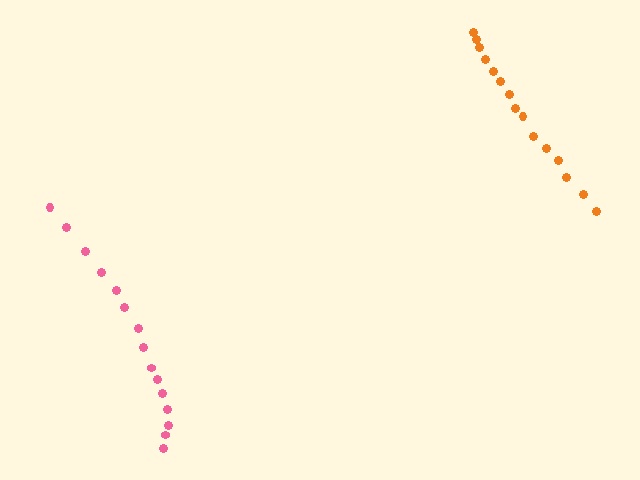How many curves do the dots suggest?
There are 2 distinct paths.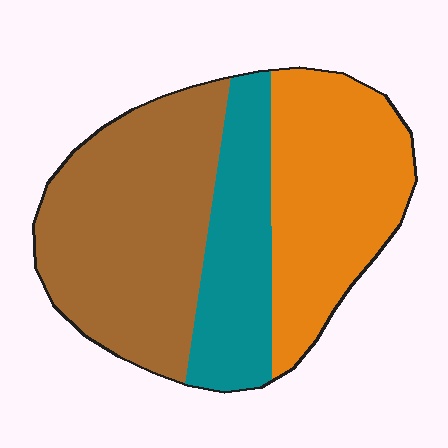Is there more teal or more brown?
Brown.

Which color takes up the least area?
Teal, at roughly 20%.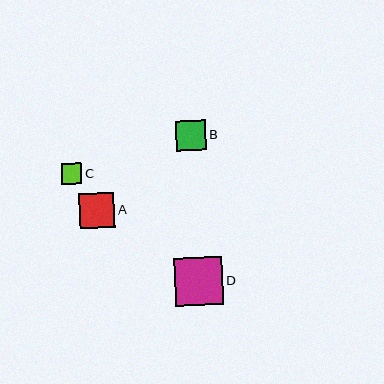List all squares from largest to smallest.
From largest to smallest: D, A, B, C.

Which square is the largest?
Square D is the largest with a size of approximately 48 pixels.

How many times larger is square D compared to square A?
Square D is approximately 1.3 times the size of square A.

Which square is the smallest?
Square C is the smallest with a size of approximately 20 pixels.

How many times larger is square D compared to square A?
Square D is approximately 1.3 times the size of square A.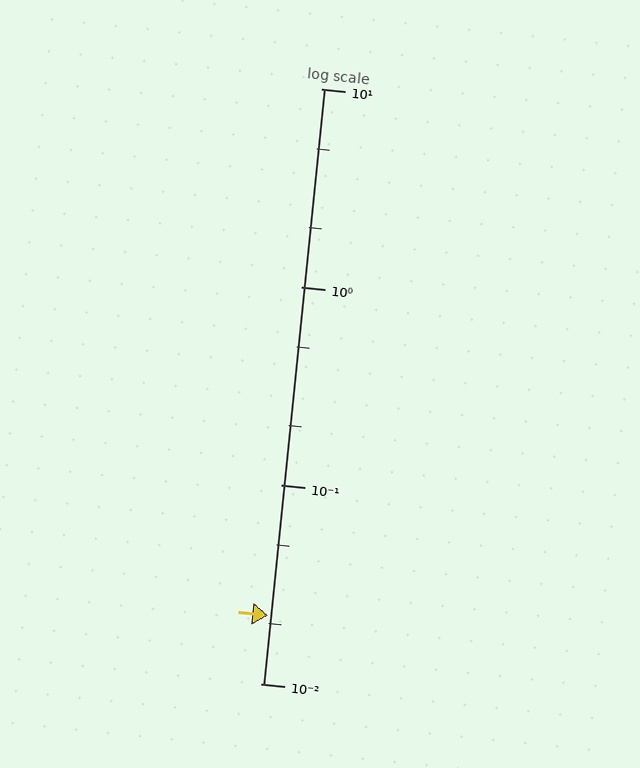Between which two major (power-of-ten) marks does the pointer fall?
The pointer is between 0.01 and 0.1.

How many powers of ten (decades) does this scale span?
The scale spans 3 decades, from 0.01 to 10.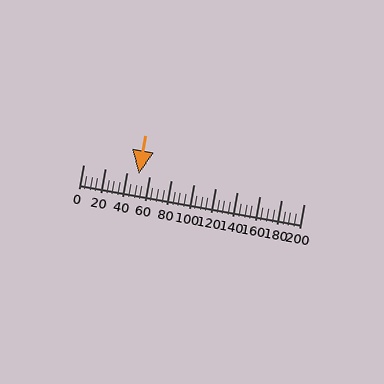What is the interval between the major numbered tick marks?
The major tick marks are spaced 20 units apart.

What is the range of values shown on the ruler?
The ruler shows values from 0 to 200.